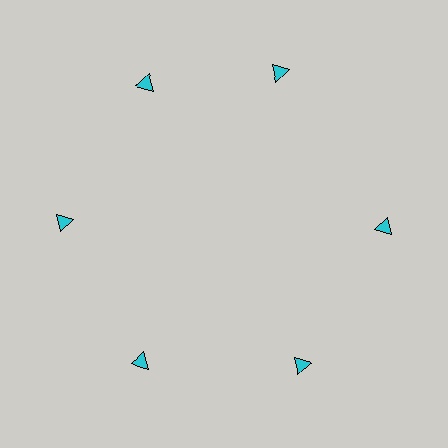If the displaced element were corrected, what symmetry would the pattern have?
It would have 6-fold rotational symmetry — the pattern would map onto itself every 60 degrees.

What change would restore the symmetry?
The symmetry would be restored by rotating it back into even spacing with its neighbors so that all 6 triangles sit at equal angles and equal distance from the center.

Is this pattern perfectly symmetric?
No. The 6 cyan triangles are arranged in a ring, but one element near the 1 o'clock position is rotated out of alignment along the ring, breaking the 6-fold rotational symmetry.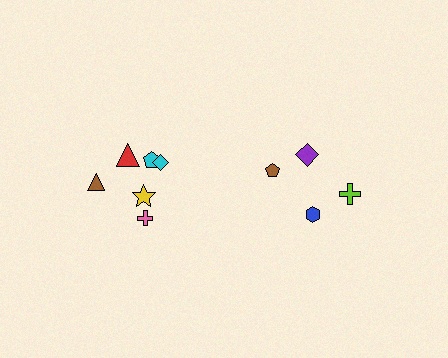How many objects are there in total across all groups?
There are 10 objects.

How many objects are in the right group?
There are 4 objects.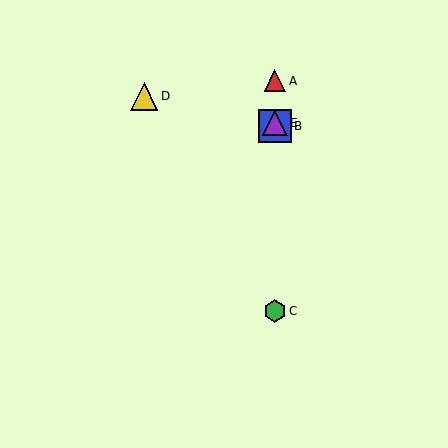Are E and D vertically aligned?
No, E is at x≈275 and D is at x≈144.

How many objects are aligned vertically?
4 objects (A, B, C, E) are aligned vertically.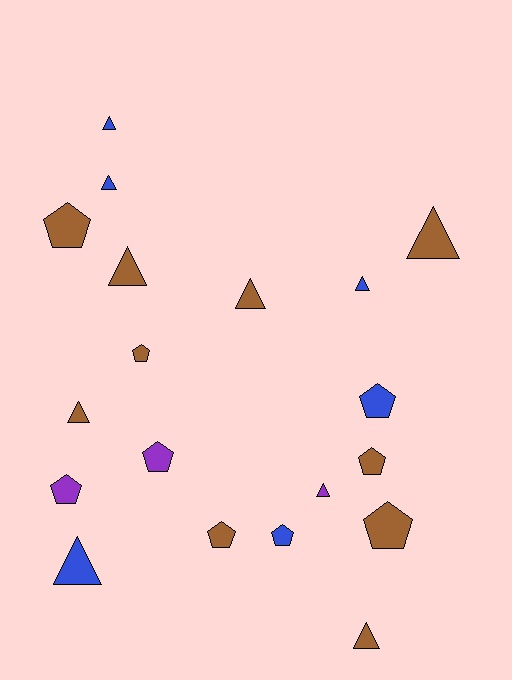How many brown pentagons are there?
There are 5 brown pentagons.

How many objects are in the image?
There are 19 objects.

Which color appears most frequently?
Brown, with 10 objects.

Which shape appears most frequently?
Triangle, with 10 objects.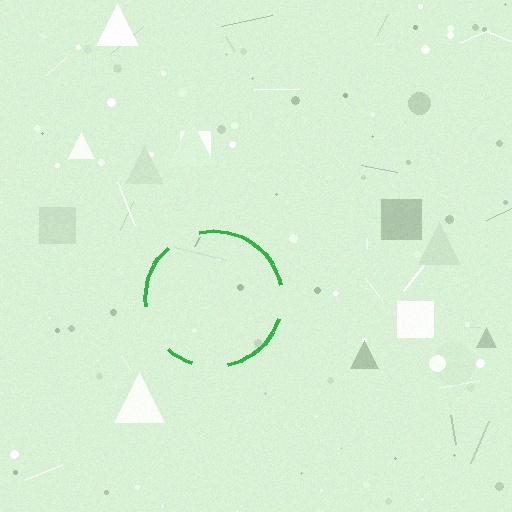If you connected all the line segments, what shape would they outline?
They would outline a circle.